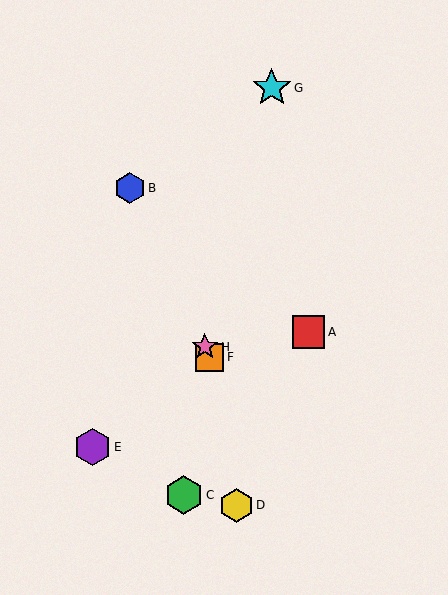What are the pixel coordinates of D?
Object D is at (236, 505).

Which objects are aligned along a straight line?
Objects B, F, H are aligned along a straight line.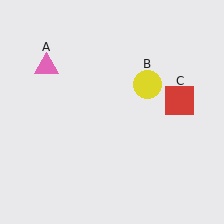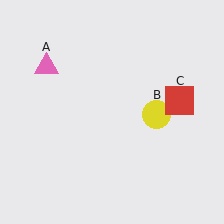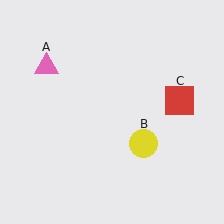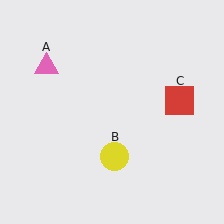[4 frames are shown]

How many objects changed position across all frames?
1 object changed position: yellow circle (object B).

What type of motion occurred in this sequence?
The yellow circle (object B) rotated clockwise around the center of the scene.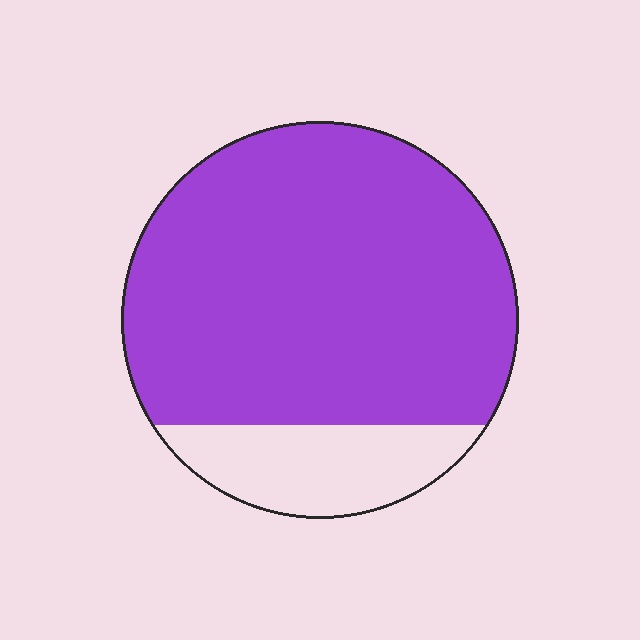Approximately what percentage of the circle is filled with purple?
Approximately 80%.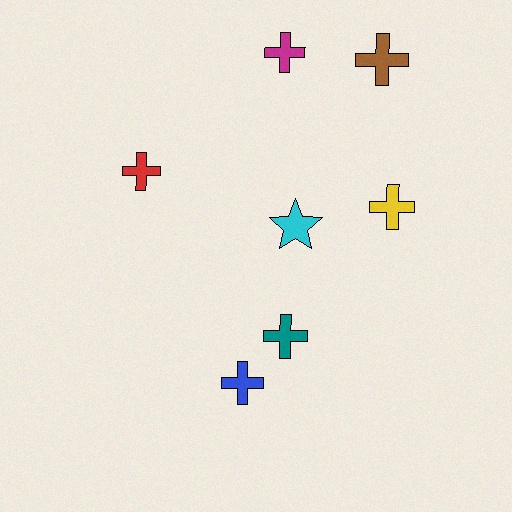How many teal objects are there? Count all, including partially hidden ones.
There is 1 teal object.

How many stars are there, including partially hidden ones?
There is 1 star.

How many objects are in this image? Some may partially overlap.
There are 7 objects.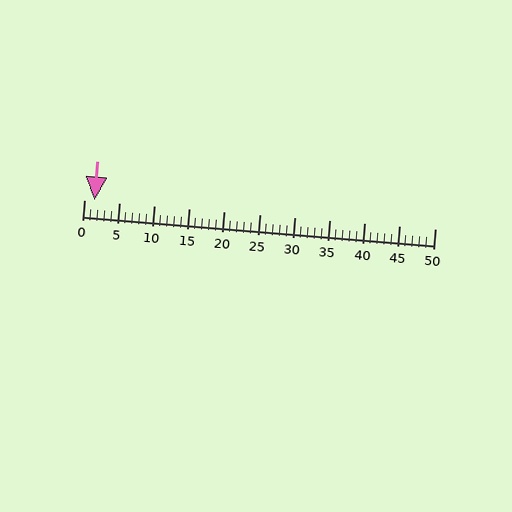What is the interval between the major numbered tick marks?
The major tick marks are spaced 5 units apart.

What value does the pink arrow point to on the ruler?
The pink arrow points to approximately 2.